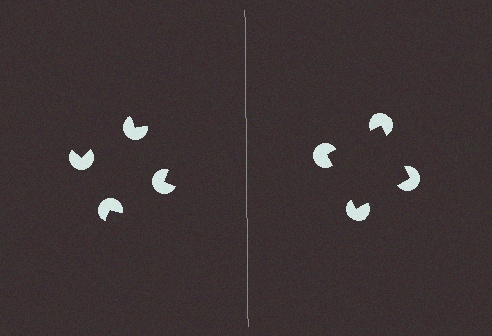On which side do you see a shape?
An illusory square appears on the right side. On the left side the wedge cuts are rotated, so no coherent shape forms.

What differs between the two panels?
The pac-man discs are positioned identically on both sides; only the wedge orientations differ. On the right they align to a square; on the left they are misaligned.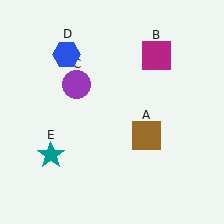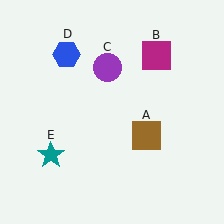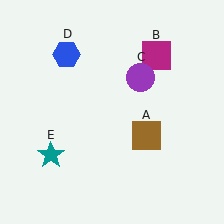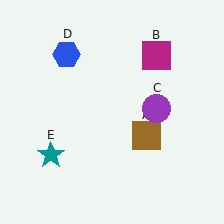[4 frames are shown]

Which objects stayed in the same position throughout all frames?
Brown square (object A) and magenta square (object B) and blue hexagon (object D) and teal star (object E) remained stationary.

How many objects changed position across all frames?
1 object changed position: purple circle (object C).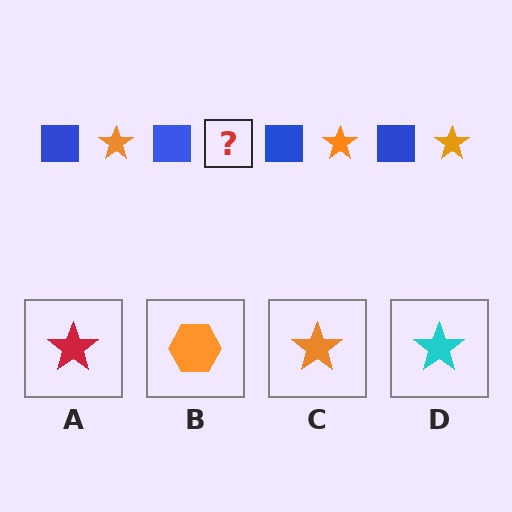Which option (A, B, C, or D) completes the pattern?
C.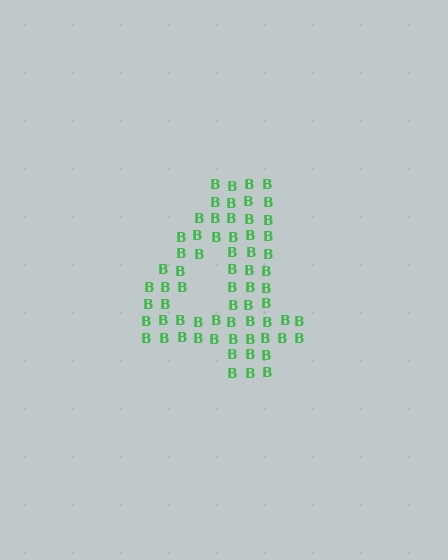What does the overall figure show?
The overall figure shows the digit 4.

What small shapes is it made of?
It is made of small letter B's.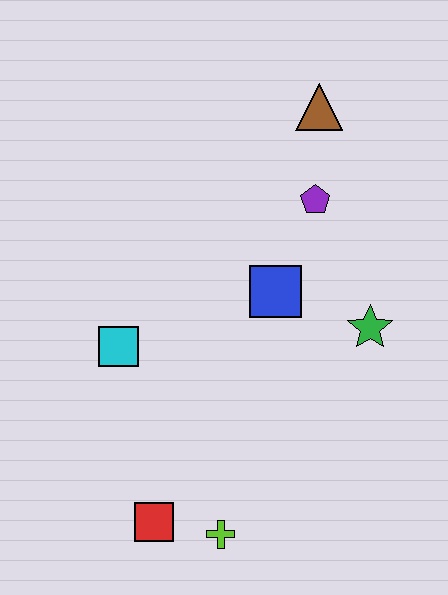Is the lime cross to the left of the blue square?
Yes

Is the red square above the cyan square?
No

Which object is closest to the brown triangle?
The purple pentagon is closest to the brown triangle.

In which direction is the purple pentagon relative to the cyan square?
The purple pentagon is to the right of the cyan square.